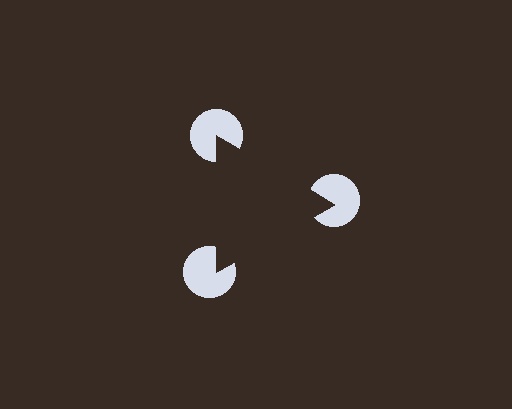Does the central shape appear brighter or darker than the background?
It typically appears slightly darker than the background, even though no actual brightness change is drawn.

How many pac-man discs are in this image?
There are 3 — one at each vertex of the illusory triangle.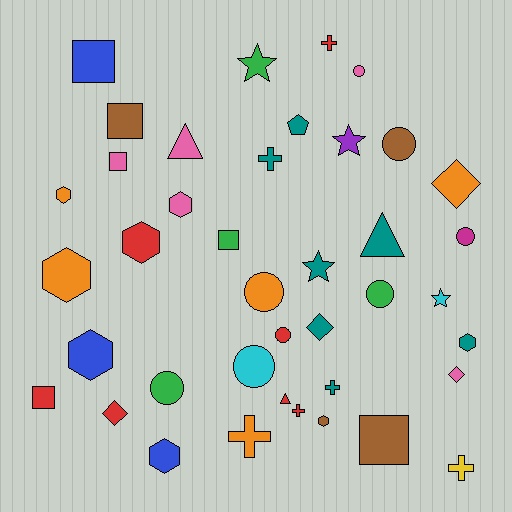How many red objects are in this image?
There are 7 red objects.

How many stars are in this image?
There are 4 stars.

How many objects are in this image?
There are 40 objects.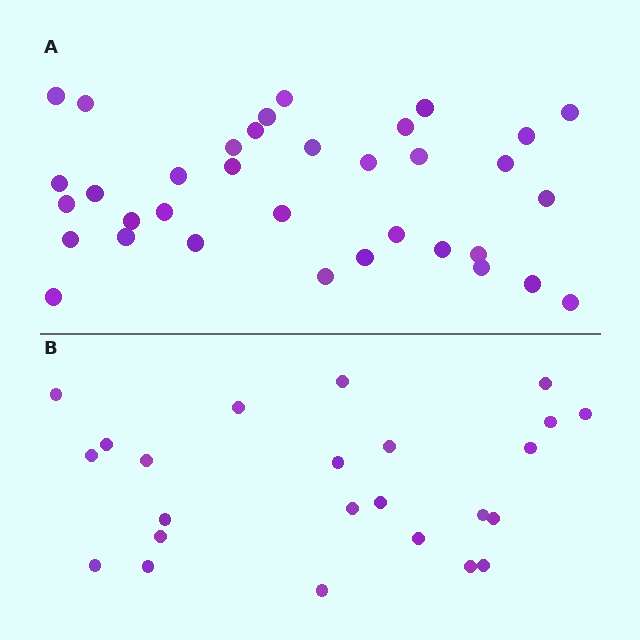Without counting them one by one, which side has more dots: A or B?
Region A (the top region) has more dots.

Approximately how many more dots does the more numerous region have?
Region A has roughly 12 or so more dots than region B.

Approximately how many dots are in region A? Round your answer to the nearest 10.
About 40 dots. (The exact count is 35, which rounds to 40.)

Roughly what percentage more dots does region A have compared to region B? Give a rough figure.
About 45% more.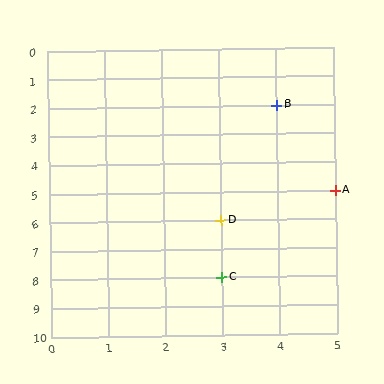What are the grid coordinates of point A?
Point A is at grid coordinates (5, 5).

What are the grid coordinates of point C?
Point C is at grid coordinates (3, 8).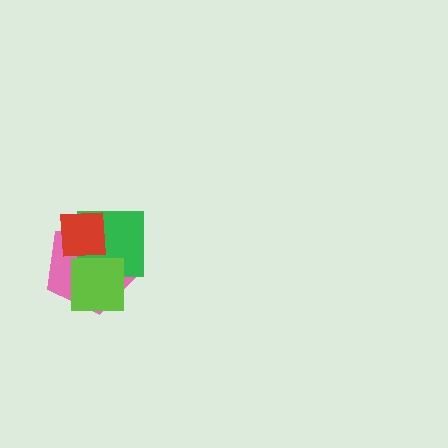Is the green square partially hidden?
Yes, it is partially covered by another shape.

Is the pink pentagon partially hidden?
Yes, it is partially covered by another shape.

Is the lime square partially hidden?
No, no other shape covers it.